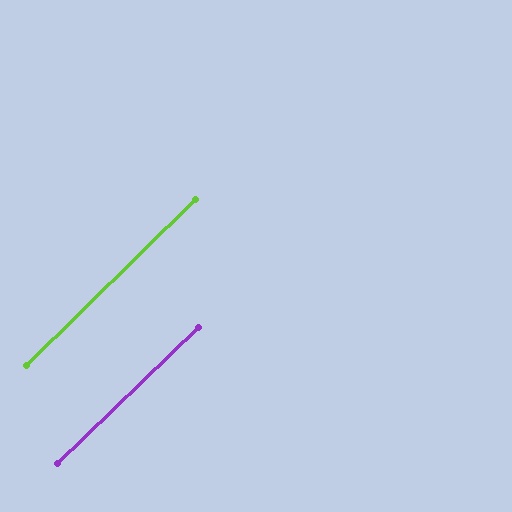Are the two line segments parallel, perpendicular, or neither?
Parallel — their directions differ by only 0.5°.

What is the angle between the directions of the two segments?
Approximately 1 degree.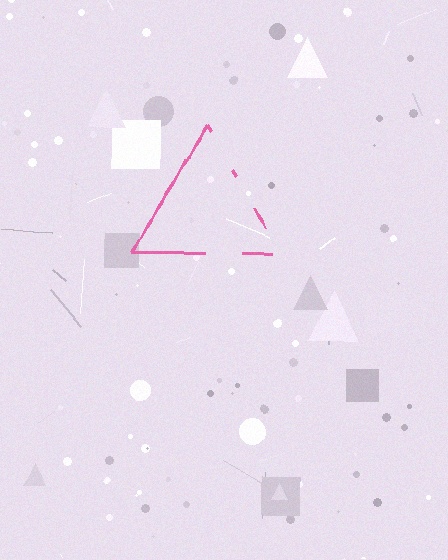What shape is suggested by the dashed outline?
The dashed outline suggests a triangle.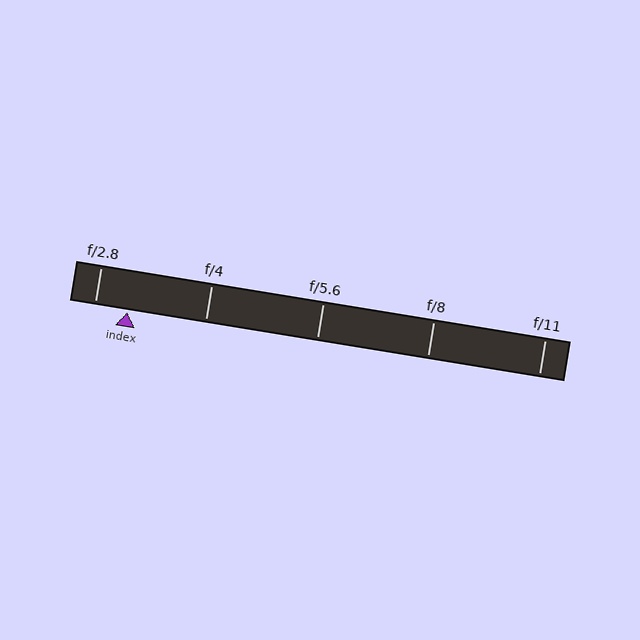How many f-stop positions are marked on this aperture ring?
There are 5 f-stop positions marked.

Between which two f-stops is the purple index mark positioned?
The index mark is between f/2.8 and f/4.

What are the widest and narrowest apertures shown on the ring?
The widest aperture shown is f/2.8 and the narrowest is f/11.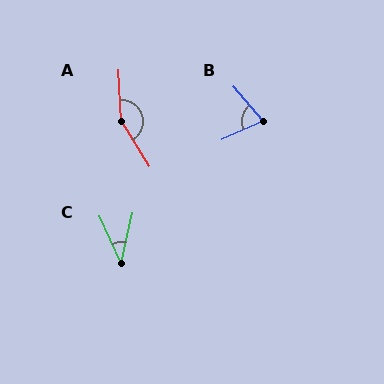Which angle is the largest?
A, at approximately 151 degrees.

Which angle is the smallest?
C, at approximately 37 degrees.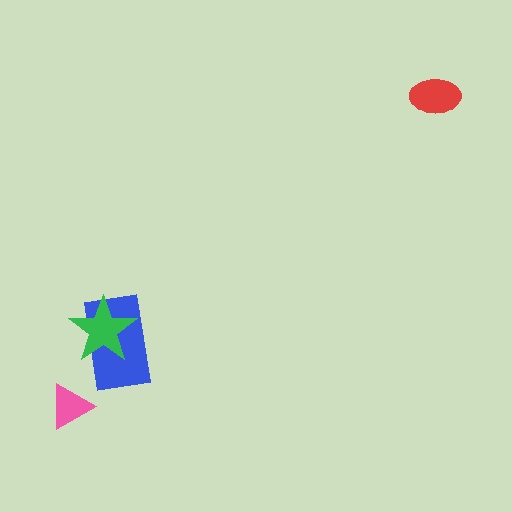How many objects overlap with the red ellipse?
0 objects overlap with the red ellipse.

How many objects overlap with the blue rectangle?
1 object overlaps with the blue rectangle.